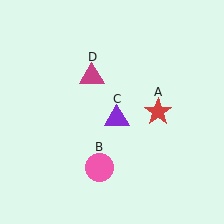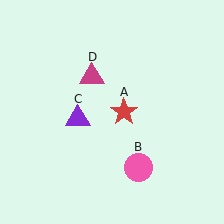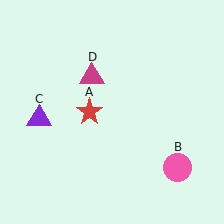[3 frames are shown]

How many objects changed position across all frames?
3 objects changed position: red star (object A), pink circle (object B), purple triangle (object C).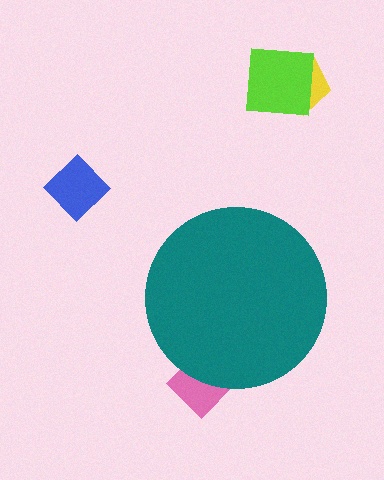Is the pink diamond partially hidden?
Yes, the pink diamond is partially hidden behind the teal circle.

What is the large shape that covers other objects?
A teal circle.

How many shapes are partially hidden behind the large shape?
1 shape is partially hidden.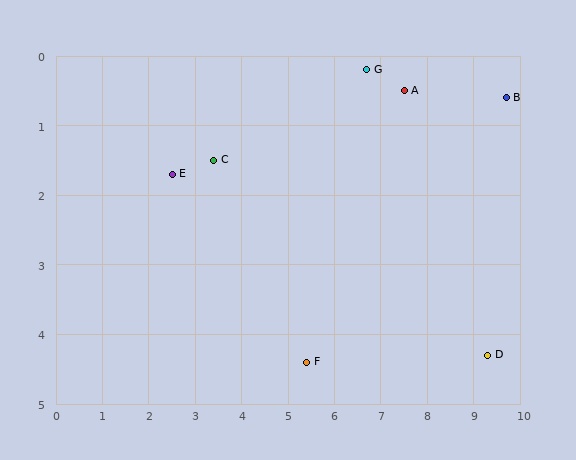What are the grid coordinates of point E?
Point E is at approximately (2.5, 1.7).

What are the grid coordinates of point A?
Point A is at approximately (7.5, 0.5).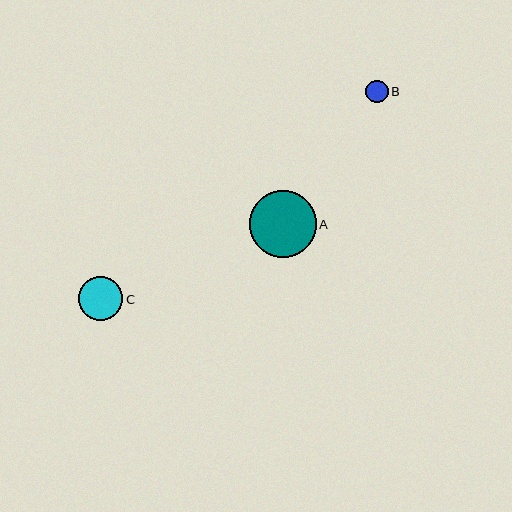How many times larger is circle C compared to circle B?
Circle C is approximately 1.9 times the size of circle B.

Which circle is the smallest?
Circle B is the smallest with a size of approximately 23 pixels.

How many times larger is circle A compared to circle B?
Circle A is approximately 2.9 times the size of circle B.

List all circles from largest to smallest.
From largest to smallest: A, C, B.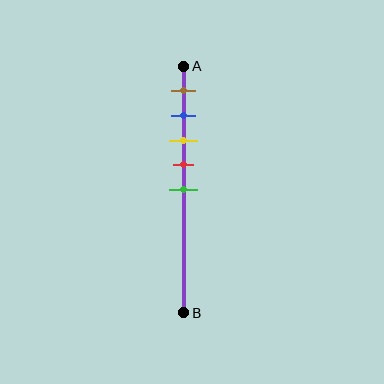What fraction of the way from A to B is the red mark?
The red mark is approximately 40% (0.4) of the way from A to B.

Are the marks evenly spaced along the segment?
Yes, the marks are approximately evenly spaced.